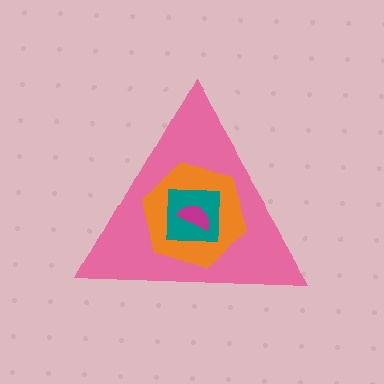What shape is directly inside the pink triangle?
The orange hexagon.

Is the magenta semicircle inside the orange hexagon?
Yes.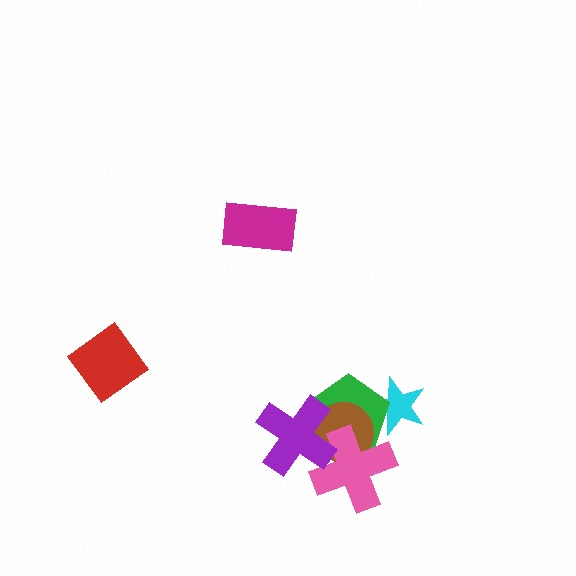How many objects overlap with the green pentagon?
4 objects overlap with the green pentagon.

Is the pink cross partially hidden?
Yes, it is partially covered by another shape.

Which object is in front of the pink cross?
The purple cross is in front of the pink cross.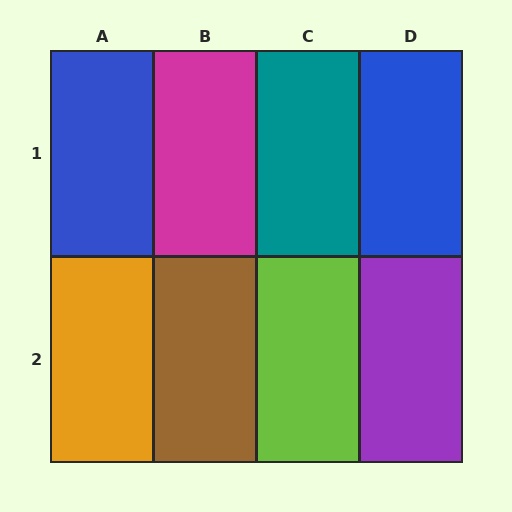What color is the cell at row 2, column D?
Purple.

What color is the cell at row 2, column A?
Orange.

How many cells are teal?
1 cell is teal.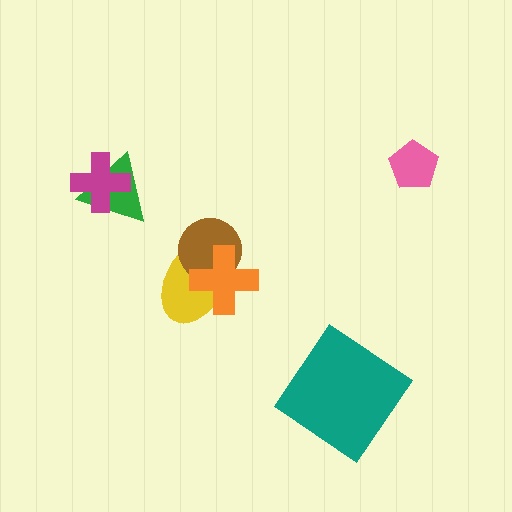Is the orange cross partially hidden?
No, no other shape covers it.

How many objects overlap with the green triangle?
1 object overlaps with the green triangle.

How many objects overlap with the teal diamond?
0 objects overlap with the teal diamond.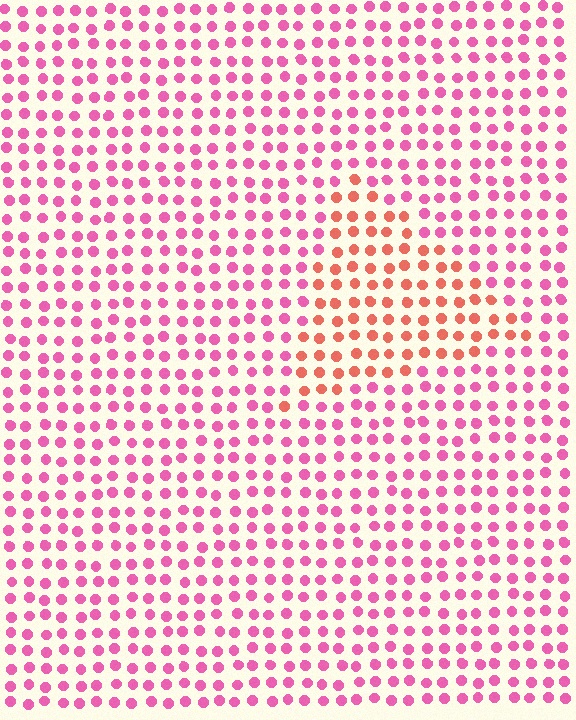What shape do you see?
I see a triangle.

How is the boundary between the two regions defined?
The boundary is defined purely by a slight shift in hue (about 40 degrees). Spacing, size, and orientation are identical on both sides.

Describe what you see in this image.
The image is filled with small pink elements in a uniform arrangement. A triangle-shaped region is visible where the elements are tinted to a slightly different hue, forming a subtle color boundary.